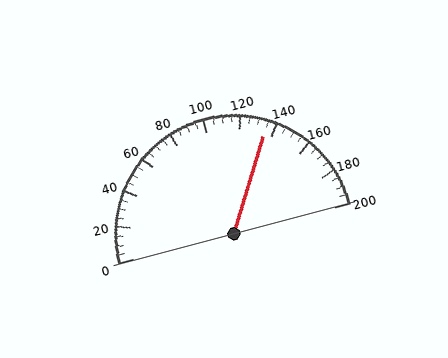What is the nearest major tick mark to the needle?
The nearest major tick mark is 140.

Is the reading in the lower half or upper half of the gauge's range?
The reading is in the upper half of the range (0 to 200).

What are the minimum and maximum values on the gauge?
The gauge ranges from 0 to 200.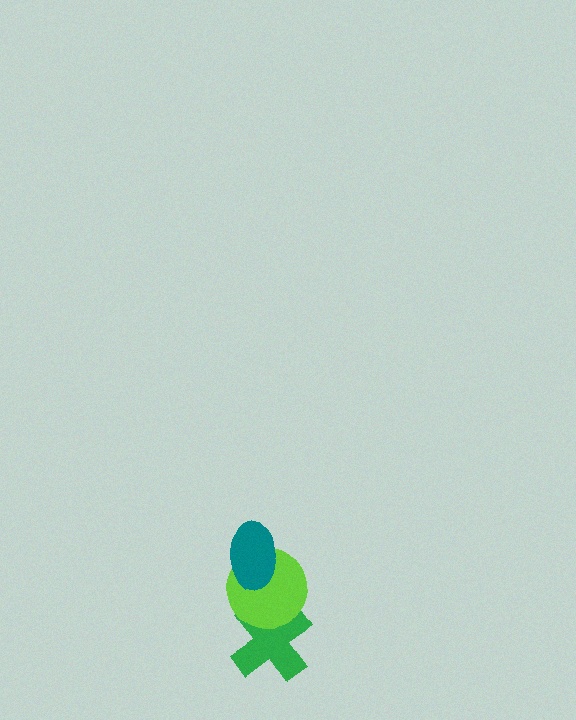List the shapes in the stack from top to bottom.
From top to bottom: the teal ellipse, the lime circle, the green cross.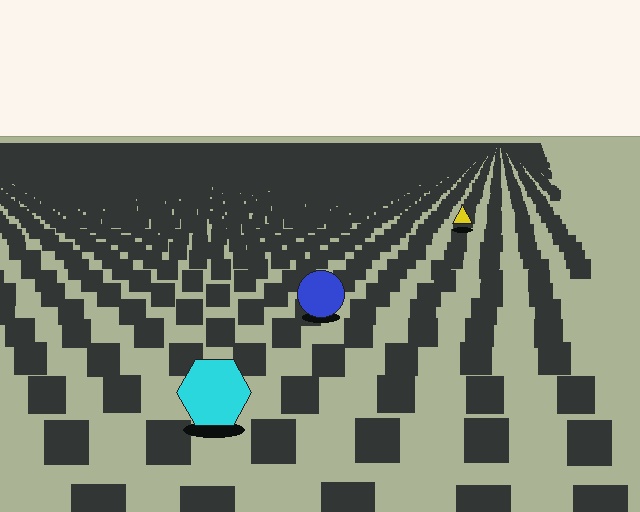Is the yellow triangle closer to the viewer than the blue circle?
No. The blue circle is closer — you can tell from the texture gradient: the ground texture is coarser near it.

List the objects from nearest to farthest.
From nearest to farthest: the cyan hexagon, the blue circle, the yellow triangle.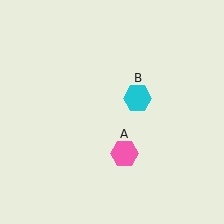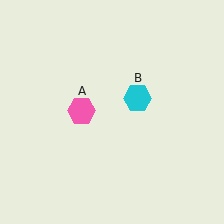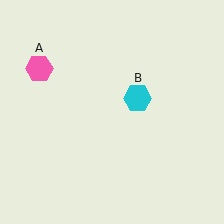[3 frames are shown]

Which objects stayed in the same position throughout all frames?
Cyan hexagon (object B) remained stationary.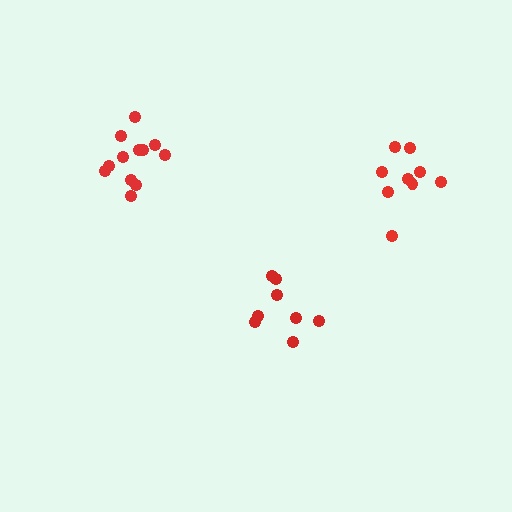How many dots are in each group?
Group 1: 8 dots, Group 2: 9 dots, Group 3: 12 dots (29 total).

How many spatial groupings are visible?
There are 3 spatial groupings.